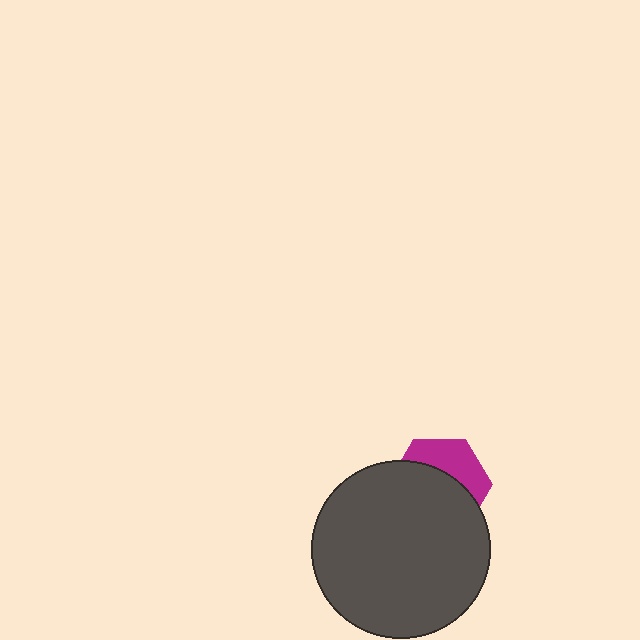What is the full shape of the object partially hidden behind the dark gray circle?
The partially hidden object is a magenta hexagon.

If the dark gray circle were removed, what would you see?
You would see the complete magenta hexagon.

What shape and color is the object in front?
The object in front is a dark gray circle.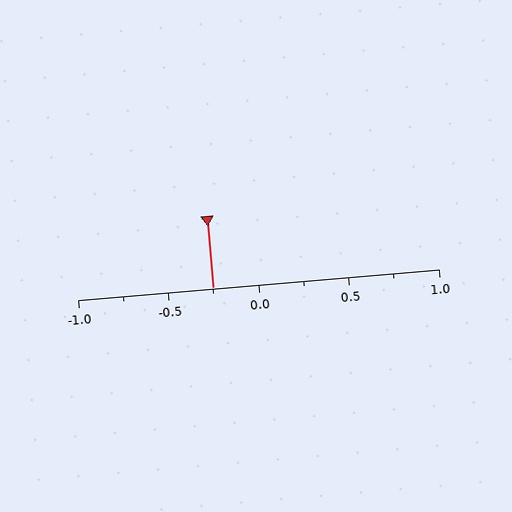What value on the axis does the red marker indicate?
The marker indicates approximately -0.25.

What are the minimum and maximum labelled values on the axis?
The axis runs from -1.0 to 1.0.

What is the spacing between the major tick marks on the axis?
The major ticks are spaced 0.5 apart.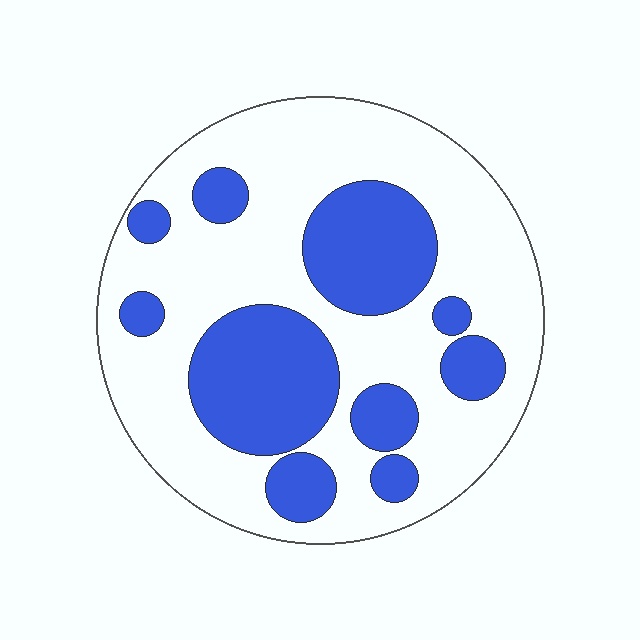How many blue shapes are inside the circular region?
10.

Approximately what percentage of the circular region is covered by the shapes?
Approximately 35%.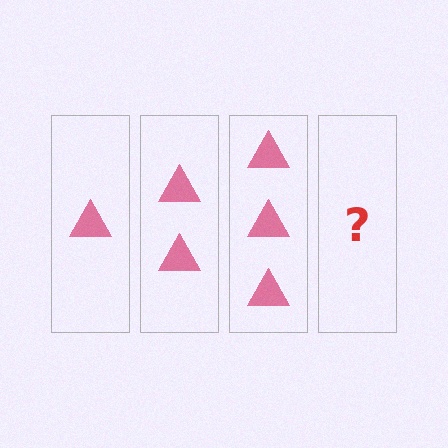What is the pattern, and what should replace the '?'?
The pattern is that each step adds one more triangle. The '?' should be 4 triangles.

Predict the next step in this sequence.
The next step is 4 triangles.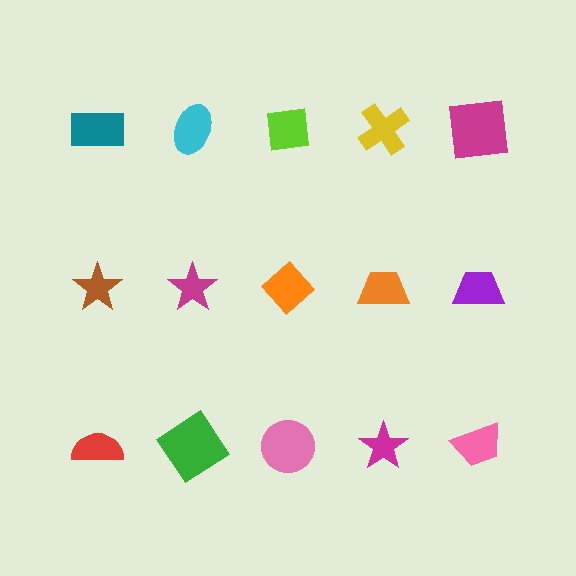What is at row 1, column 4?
A yellow cross.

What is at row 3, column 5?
A pink trapezoid.